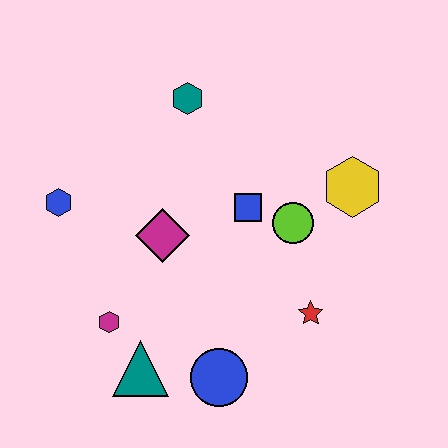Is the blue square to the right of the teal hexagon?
Yes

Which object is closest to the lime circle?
The blue square is closest to the lime circle.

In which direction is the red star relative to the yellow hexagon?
The red star is below the yellow hexagon.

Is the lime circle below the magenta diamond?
No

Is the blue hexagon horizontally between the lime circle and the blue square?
No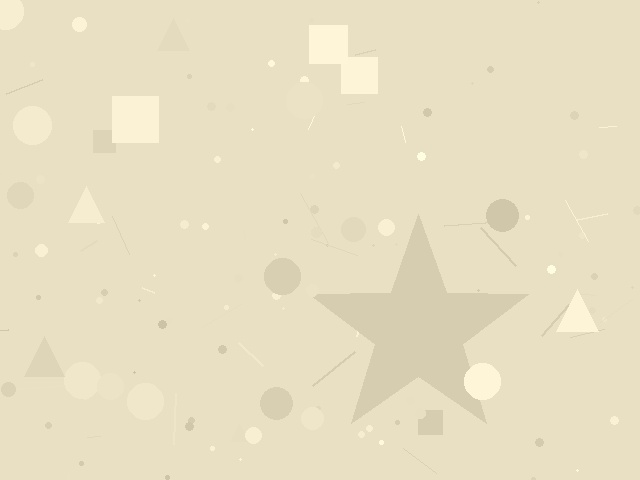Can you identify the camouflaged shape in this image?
The camouflaged shape is a star.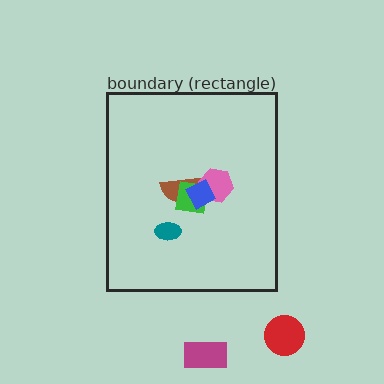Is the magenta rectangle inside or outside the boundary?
Outside.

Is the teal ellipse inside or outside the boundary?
Inside.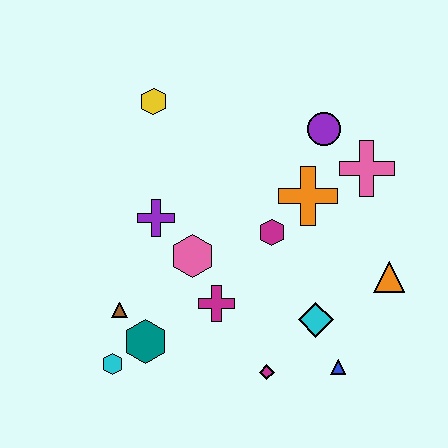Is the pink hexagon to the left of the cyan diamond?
Yes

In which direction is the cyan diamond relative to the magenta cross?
The cyan diamond is to the right of the magenta cross.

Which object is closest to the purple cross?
The pink hexagon is closest to the purple cross.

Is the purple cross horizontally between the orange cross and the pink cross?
No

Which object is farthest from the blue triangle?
The yellow hexagon is farthest from the blue triangle.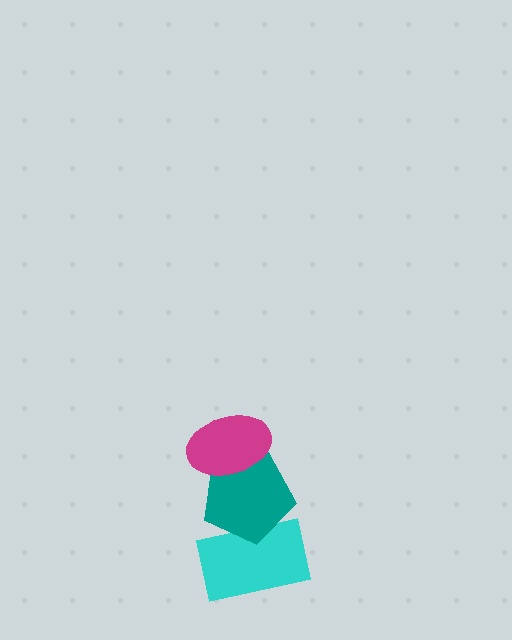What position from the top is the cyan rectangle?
The cyan rectangle is 3rd from the top.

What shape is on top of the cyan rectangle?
The teal pentagon is on top of the cyan rectangle.